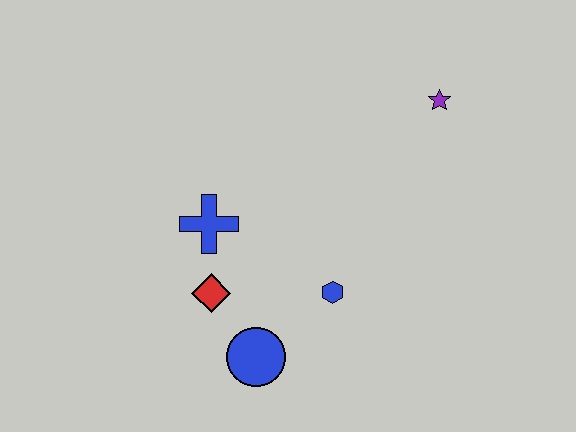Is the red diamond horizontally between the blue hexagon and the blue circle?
No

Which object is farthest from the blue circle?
The purple star is farthest from the blue circle.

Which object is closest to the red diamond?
The blue cross is closest to the red diamond.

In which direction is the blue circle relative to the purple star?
The blue circle is below the purple star.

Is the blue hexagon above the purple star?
No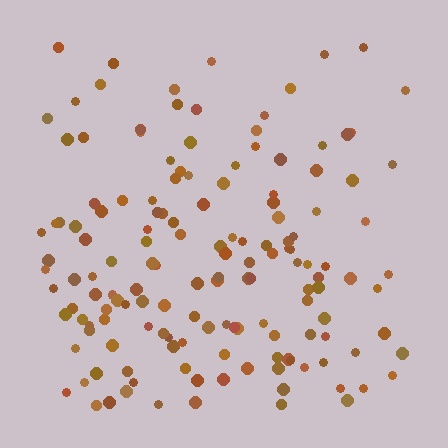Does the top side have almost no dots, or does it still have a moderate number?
Still a moderate number, just noticeably fewer than the bottom.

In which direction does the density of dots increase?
From top to bottom, with the bottom side densest.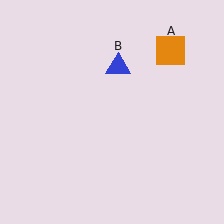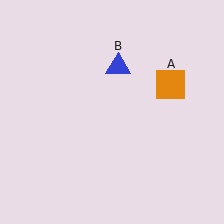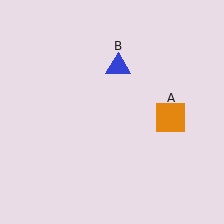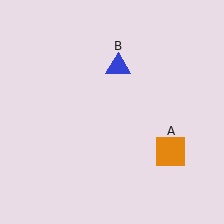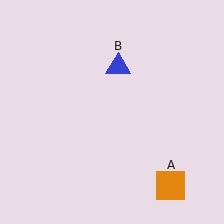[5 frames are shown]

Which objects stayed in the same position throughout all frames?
Blue triangle (object B) remained stationary.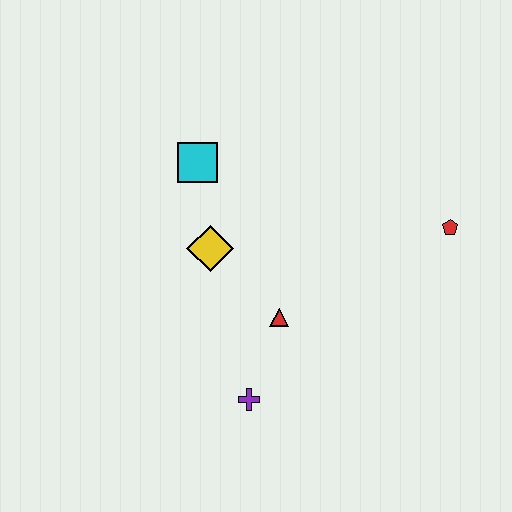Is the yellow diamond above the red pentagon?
No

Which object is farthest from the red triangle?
The red pentagon is farthest from the red triangle.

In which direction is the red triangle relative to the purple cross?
The red triangle is above the purple cross.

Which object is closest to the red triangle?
The purple cross is closest to the red triangle.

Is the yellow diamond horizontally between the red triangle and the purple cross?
No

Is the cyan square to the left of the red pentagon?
Yes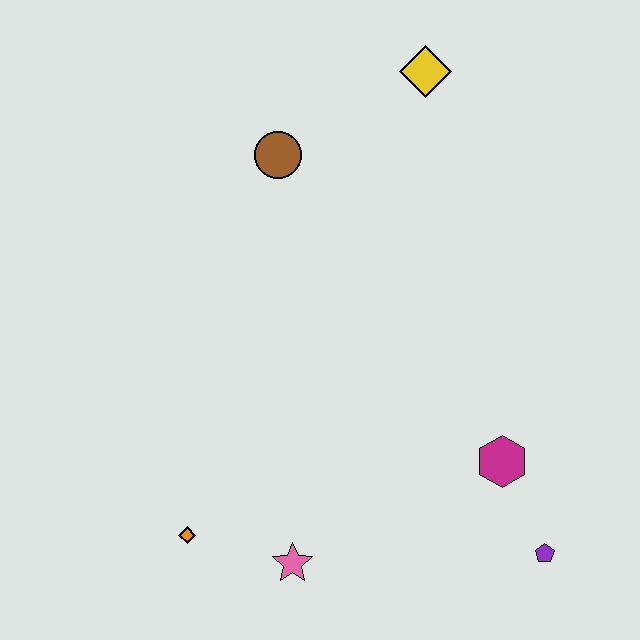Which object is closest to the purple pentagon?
The magenta hexagon is closest to the purple pentagon.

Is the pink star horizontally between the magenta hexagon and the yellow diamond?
No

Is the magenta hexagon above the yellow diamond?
No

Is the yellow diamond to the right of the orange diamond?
Yes